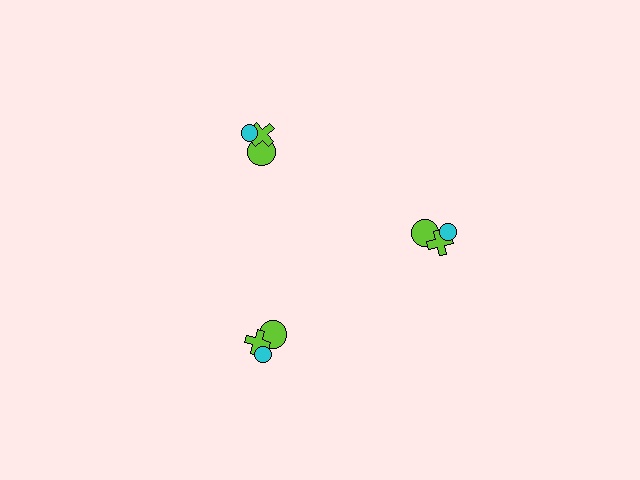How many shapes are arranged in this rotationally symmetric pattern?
There are 9 shapes, arranged in 3 groups of 3.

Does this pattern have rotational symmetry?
Yes, this pattern has 3-fold rotational symmetry. It looks the same after rotating 120 degrees around the center.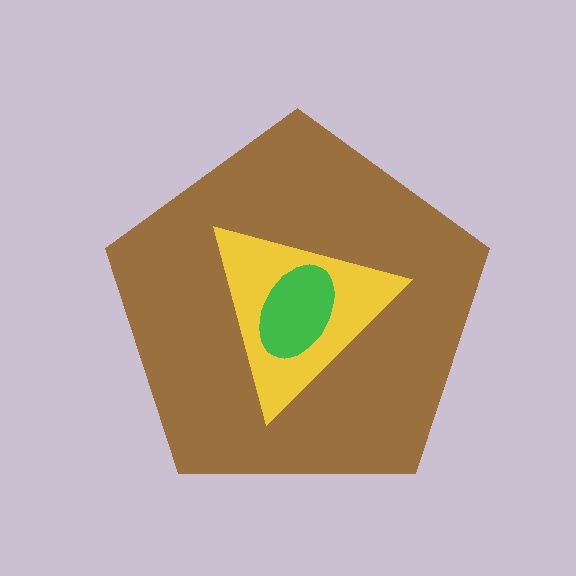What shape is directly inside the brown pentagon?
The yellow triangle.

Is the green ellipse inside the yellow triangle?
Yes.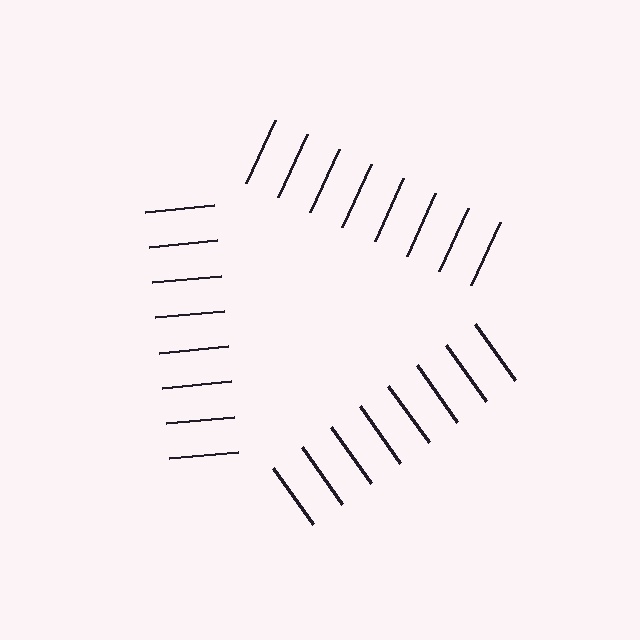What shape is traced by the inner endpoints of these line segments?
An illusory triangle — the line segments terminate on its edges but no continuous stroke is drawn.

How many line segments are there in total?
24 — 8 along each of the 3 edges.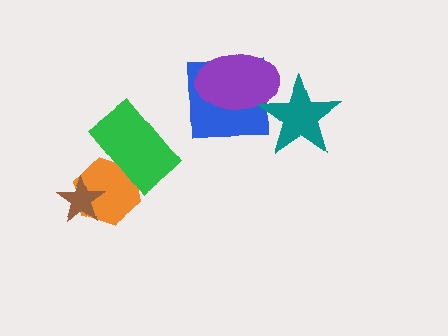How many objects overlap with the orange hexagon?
2 objects overlap with the orange hexagon.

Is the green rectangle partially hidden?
No, no other shape covers it.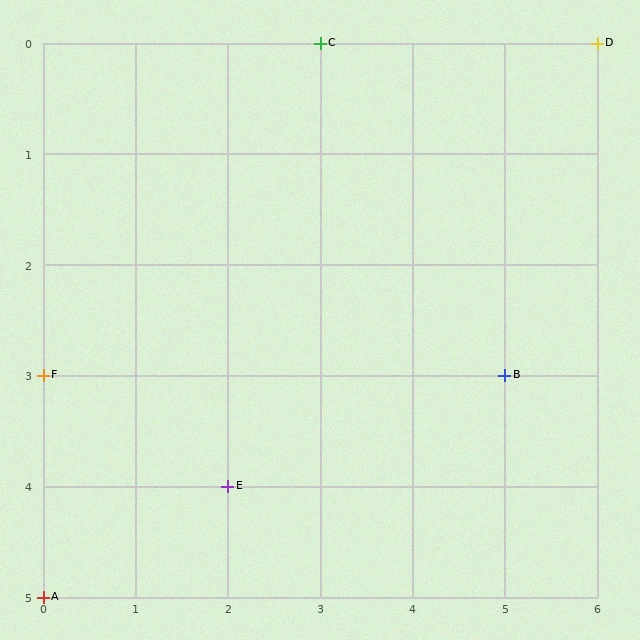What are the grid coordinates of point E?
Point E is at grid coordinates (2, 4).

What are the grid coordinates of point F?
Point F is at grid coordinates (0, 3).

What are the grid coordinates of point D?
Point D is at grid coordinates (6, 0).